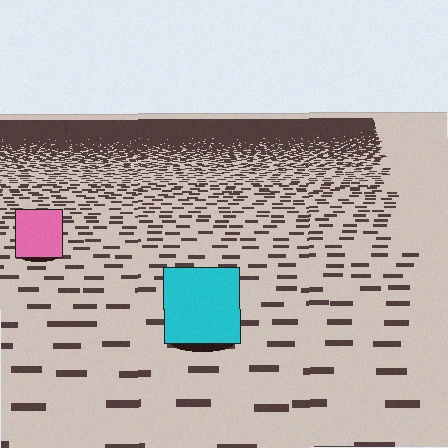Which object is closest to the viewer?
The cyan square is closest. The texture marks near it are larger and more spread out.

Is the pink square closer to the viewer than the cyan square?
No. The cyan square is closer — you can tell from the texture gradient: the ground texture is coarser near it.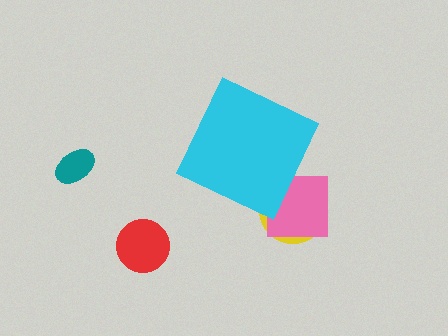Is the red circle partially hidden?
No, the red circle is fully visible.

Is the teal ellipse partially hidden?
No, the teal ellipse is fully visible.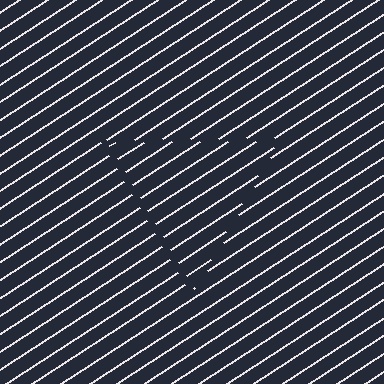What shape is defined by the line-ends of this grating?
An illusory triangle. The interior of the shape contains the same grating, shifted by half a period — the contour is defined by the phase discontinuity where line-ends from the inner and outer gratings abut.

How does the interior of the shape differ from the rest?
The interior of the shape contains the same grating, shifted by half a period — the contour is defined by the phase discontinuity where line-ends from the inner and outer gratings abut.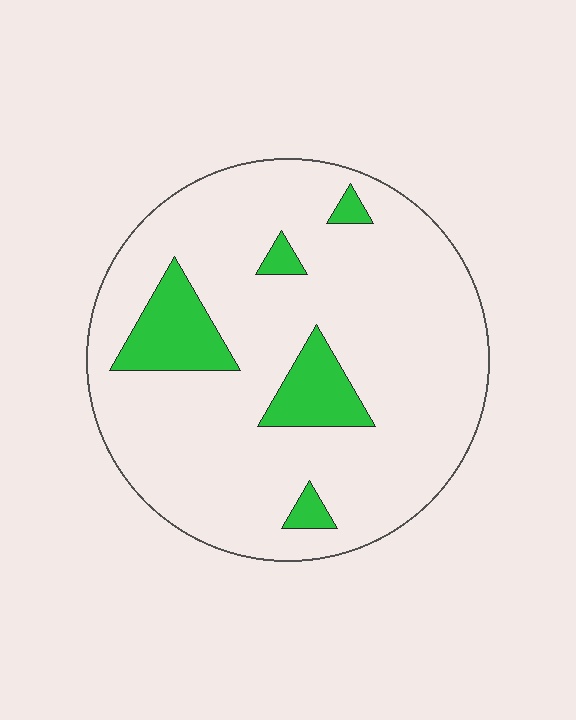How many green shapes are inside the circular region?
5.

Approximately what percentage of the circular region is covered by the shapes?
Approximately 15%.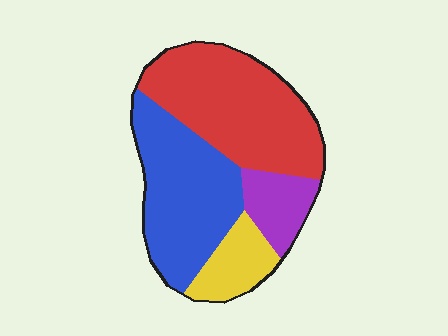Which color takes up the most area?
Red, at roughly 40%.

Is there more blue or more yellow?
Blue.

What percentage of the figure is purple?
Purple covers around 10% of the figure.